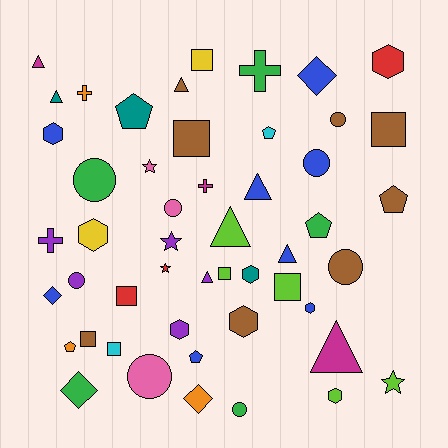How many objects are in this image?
There are 50 objects.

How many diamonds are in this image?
There are 4 diamonds.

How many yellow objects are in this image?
There are 2 yellow objects.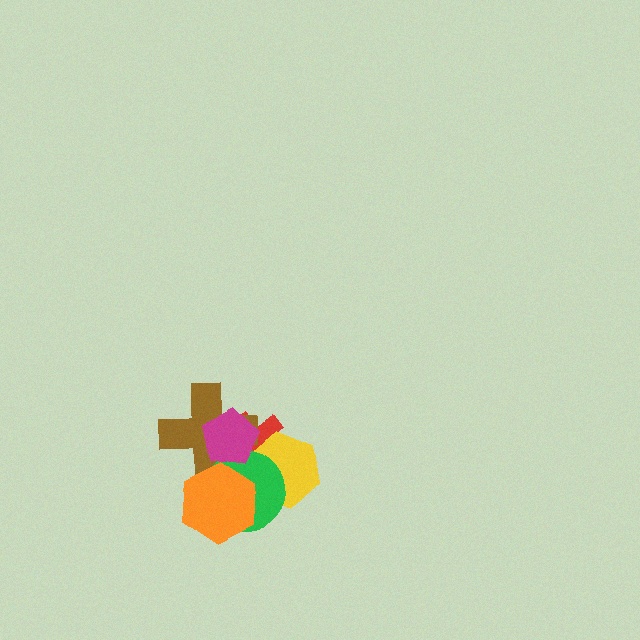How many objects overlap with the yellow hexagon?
2 objects overlap with the yellow hexagon.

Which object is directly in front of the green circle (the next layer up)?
The orange hexagon is directly in front of the green circle.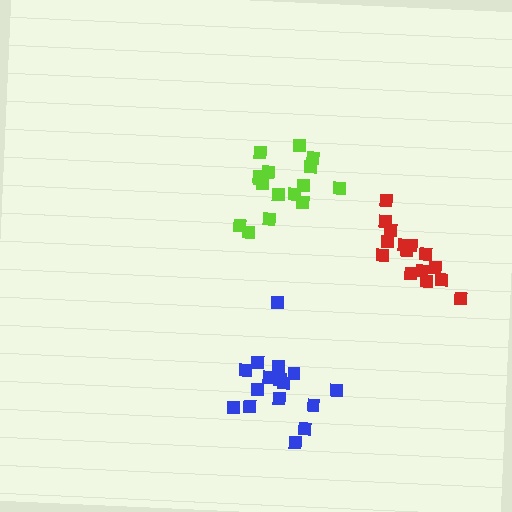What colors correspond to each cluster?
The clusters are colored: blue, lime, red.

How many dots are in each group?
Group 1: 16 dots, Group 2: 16 dots, Group 3: 15 dots (47 total).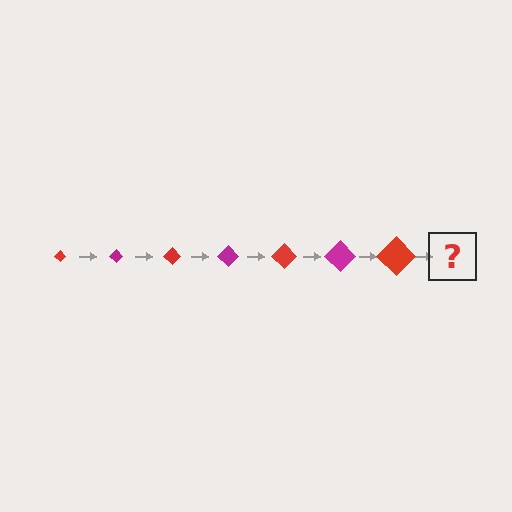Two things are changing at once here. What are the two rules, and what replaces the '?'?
The two rules are that the diamond grows larger each step and the color cycles through red and magenta. The '?' should be a magenta diamond, larger than the previous one.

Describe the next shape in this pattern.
It should be a magenta diamond, larger than the previous one.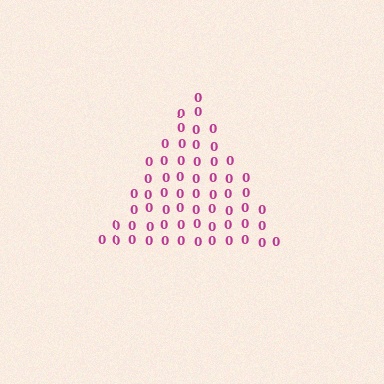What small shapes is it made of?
It is made of small digit 0's.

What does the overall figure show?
The overall figure shows a triangle.